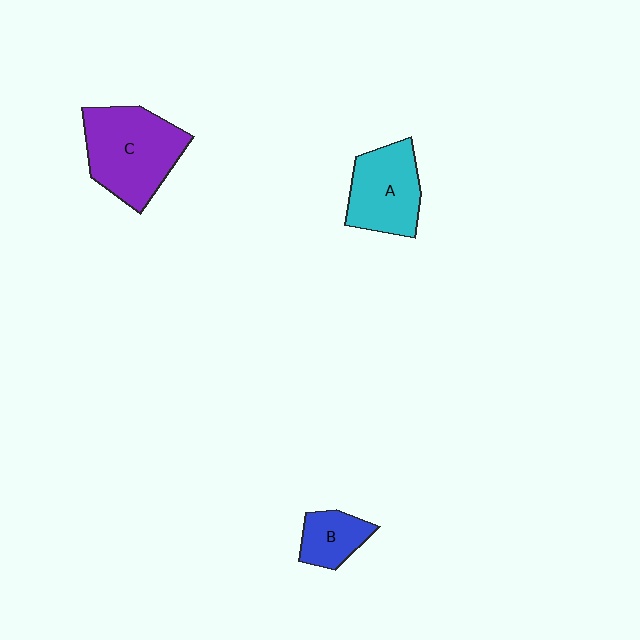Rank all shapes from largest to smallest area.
From largest to smallest: C (purple), A (cyan), B (blue).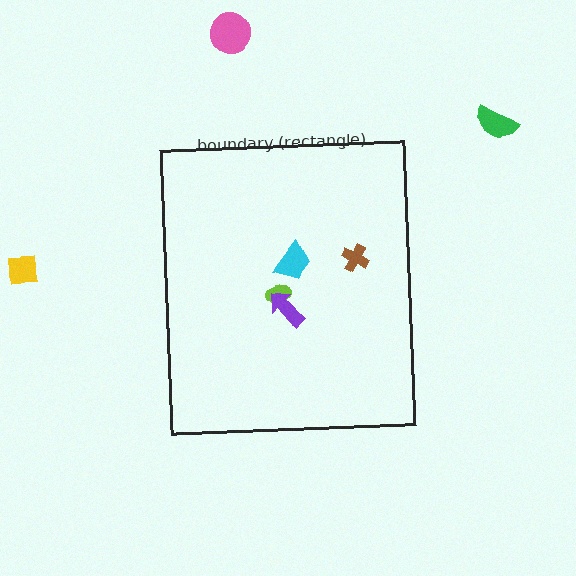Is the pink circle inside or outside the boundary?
Outside.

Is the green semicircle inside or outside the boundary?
Outside.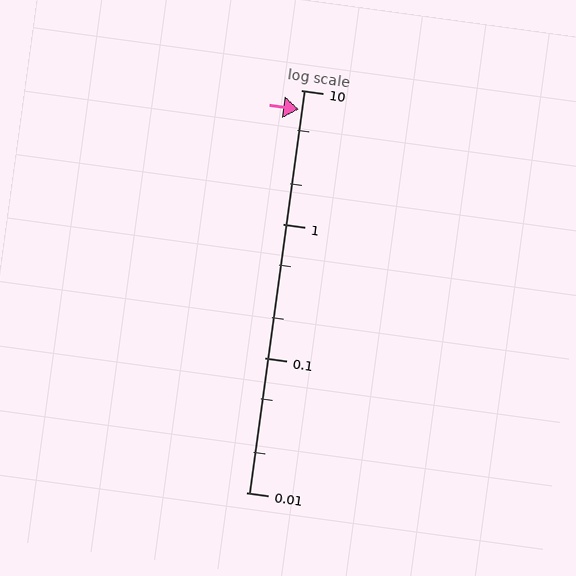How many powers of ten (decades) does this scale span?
The scale spans 3 decades, from 0.01 to 10.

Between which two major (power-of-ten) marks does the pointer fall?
The pointer is between 1 and 10.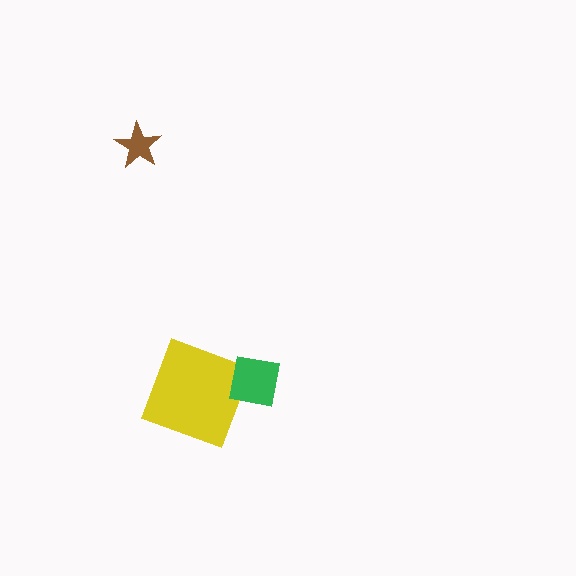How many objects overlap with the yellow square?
1 object overlaps with the yellow square.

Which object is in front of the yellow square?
The green square is in front of the yellow square.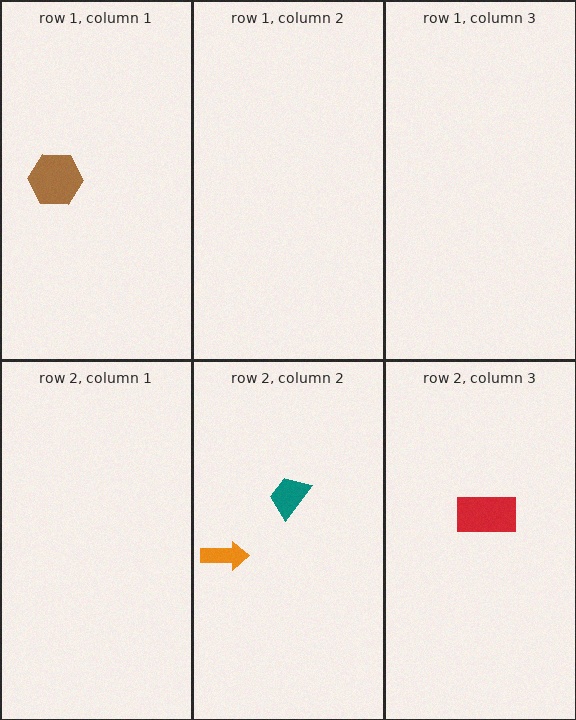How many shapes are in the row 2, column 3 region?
1.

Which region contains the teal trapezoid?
The row 2, column 2 region.